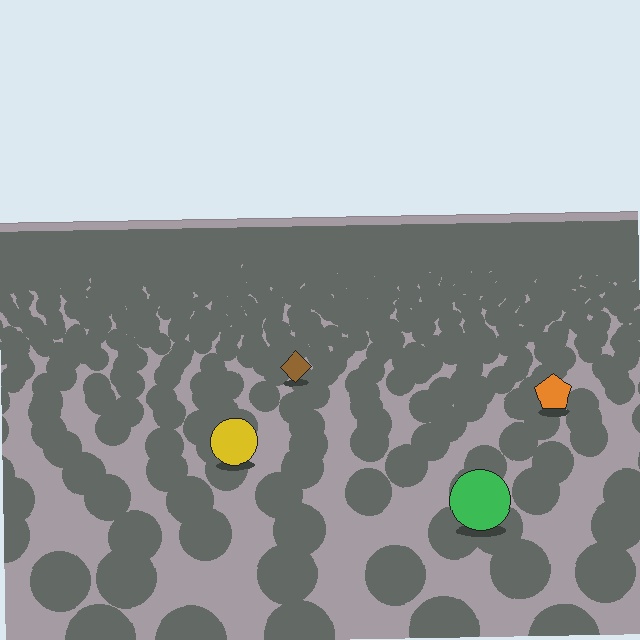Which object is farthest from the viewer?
The brown diamond is farthest from the viewer. It appears smaller and the ground texture around it is denser.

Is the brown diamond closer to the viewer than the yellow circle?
No. The yellow circle is closer — you can tell from the texture gradient: the ground texture is coarser near it.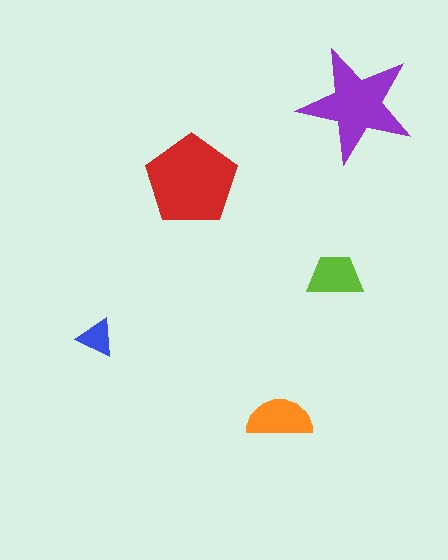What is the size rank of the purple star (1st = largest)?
2nd.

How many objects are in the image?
There are 5 objects in the image.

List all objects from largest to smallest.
The red pentagon, the purple star, the orange semicircle, the lime trapezoid, the blue triangle.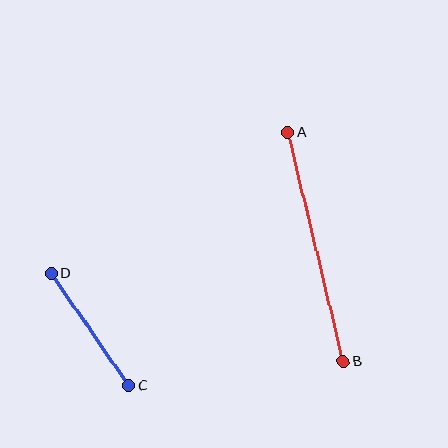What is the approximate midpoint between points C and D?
The midpoint is at approximately (90, 329) pixels.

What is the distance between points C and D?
The distance is approximately 137 pixels.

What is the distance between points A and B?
The distance is approximately 236 pixels.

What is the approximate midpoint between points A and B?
The midpoint is at approximately (316, 247) pixels.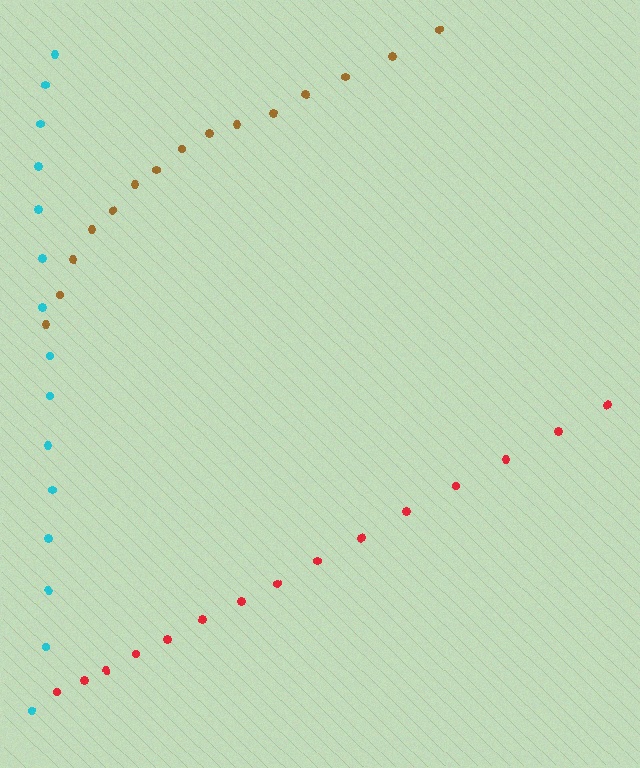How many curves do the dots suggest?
There are 3 distinct paths.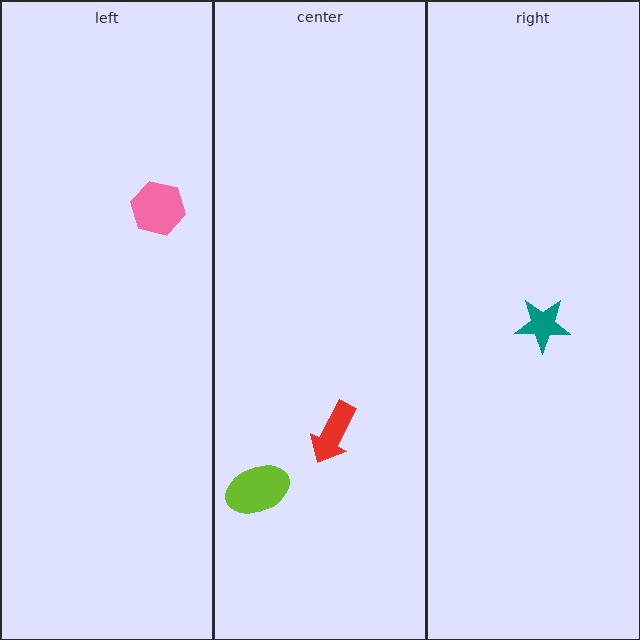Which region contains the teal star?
The right region.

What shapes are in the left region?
The pink hexagon.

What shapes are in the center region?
The lime ellipse, the red arrow.